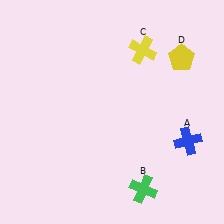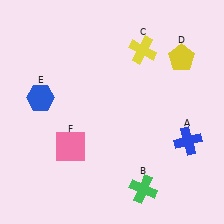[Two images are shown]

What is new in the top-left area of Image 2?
A blue hexagon (E) was added in the top-left area of Image 2.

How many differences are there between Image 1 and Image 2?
There are 2 differences between the two images.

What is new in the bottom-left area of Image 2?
A pink square (F) was added in the bottom-left area of Image 2.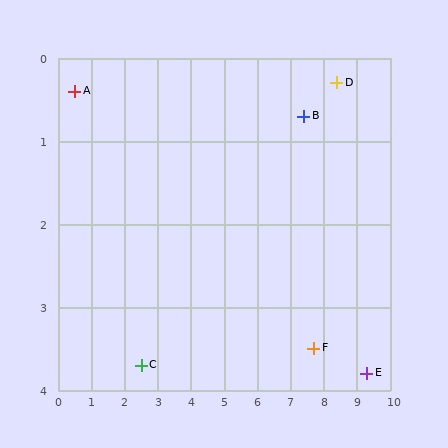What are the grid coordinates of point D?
Point D is at approximately (8.4, 0.3).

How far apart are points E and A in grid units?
Points E and A are about 9.4 grid units apart.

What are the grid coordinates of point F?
Point F is at approximately (7.7, 3.5).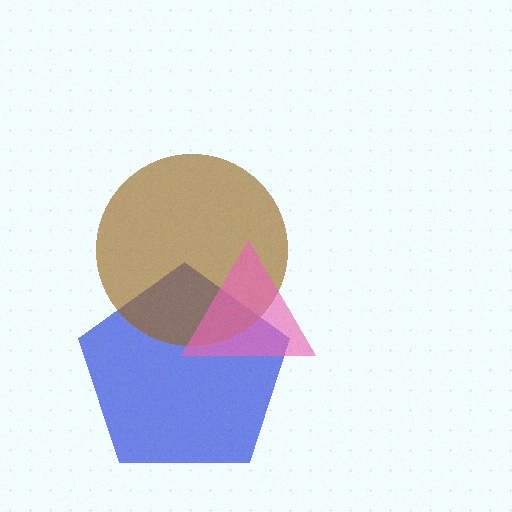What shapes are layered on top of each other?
The layered shapes are: a blue pentagon, a brown circle, a pink triangle.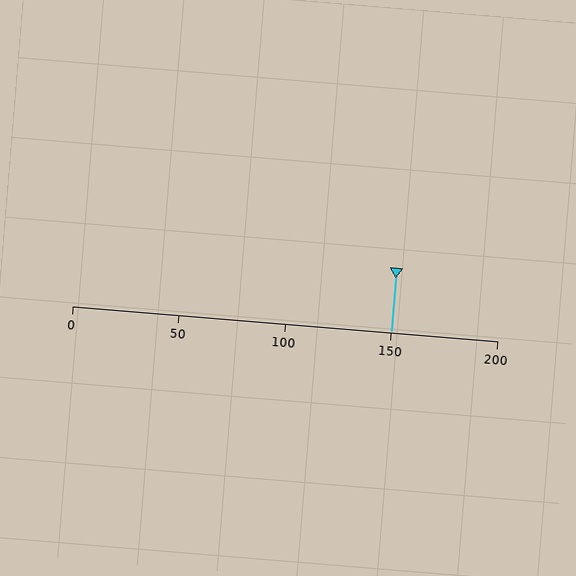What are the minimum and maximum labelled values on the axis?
The axis runs from 0 to 200.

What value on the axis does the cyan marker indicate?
The marker indicates approximately 150.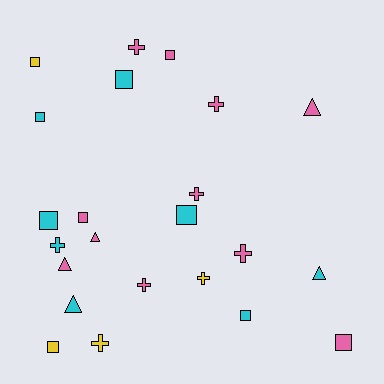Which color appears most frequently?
Pink, with 11 objects.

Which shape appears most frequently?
Square, with 10 objects.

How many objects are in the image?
There are 23 objects.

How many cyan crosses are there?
There is 1 cyan cross.